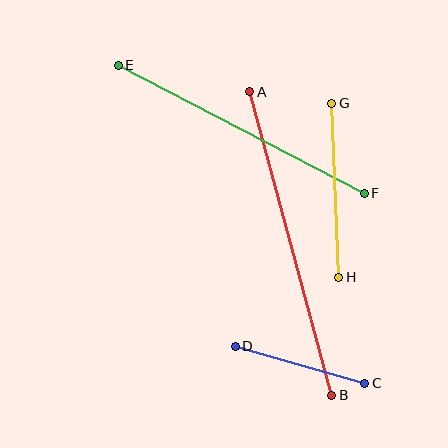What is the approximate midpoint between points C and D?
The midpoint is at approximately (300, 365) pixels.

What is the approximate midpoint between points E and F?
The midpoint is at approximately (241, 129) pixels.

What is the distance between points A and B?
The distance is approximately 315 pixels.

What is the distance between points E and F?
The distance is approximately 278 pixels.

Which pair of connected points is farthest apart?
Points A and B are farthest apart.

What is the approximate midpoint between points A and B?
The midpoint is at approximately (291, 244) pixels.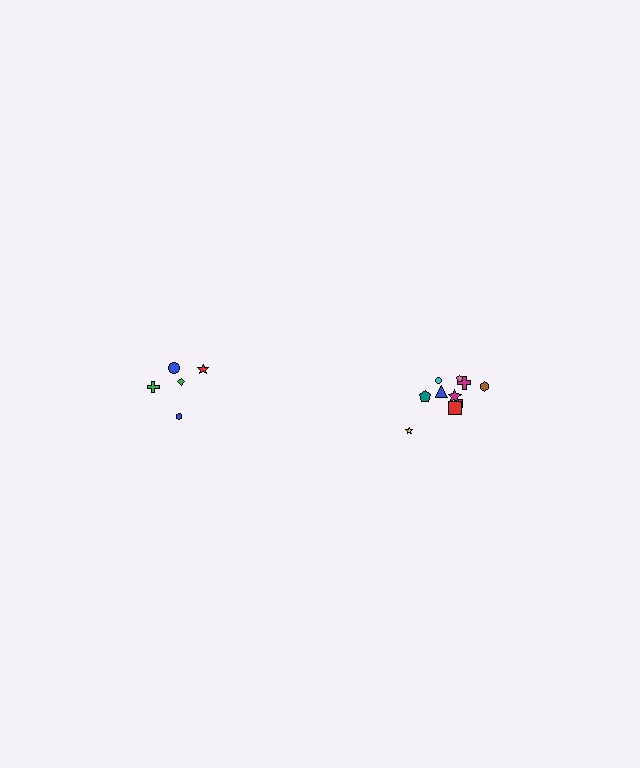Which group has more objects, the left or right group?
The right group.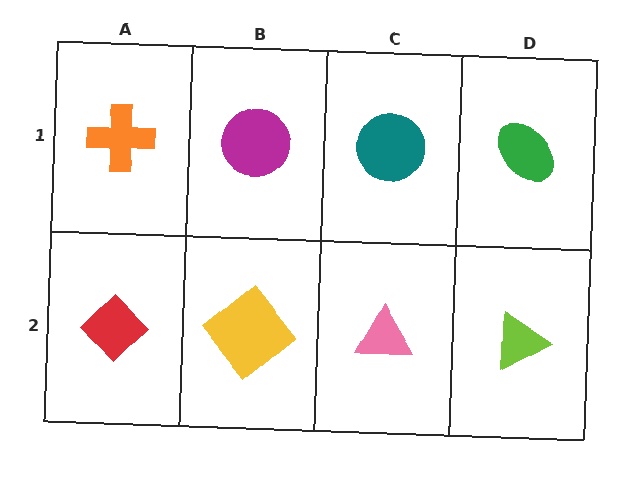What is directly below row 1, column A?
A red diamond.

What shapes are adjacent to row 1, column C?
A pink triangle (row 2, column C), a magenta circle (row 1, column B), a green ellipse (row 1, column D).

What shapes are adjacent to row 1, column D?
A lime triangle (row 2, column D), a teal circle (row 1, column C).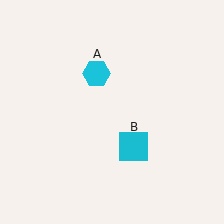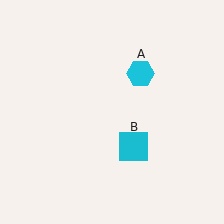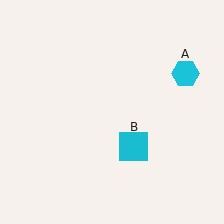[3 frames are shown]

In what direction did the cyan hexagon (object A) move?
The cyan hexagon (object A) moved right.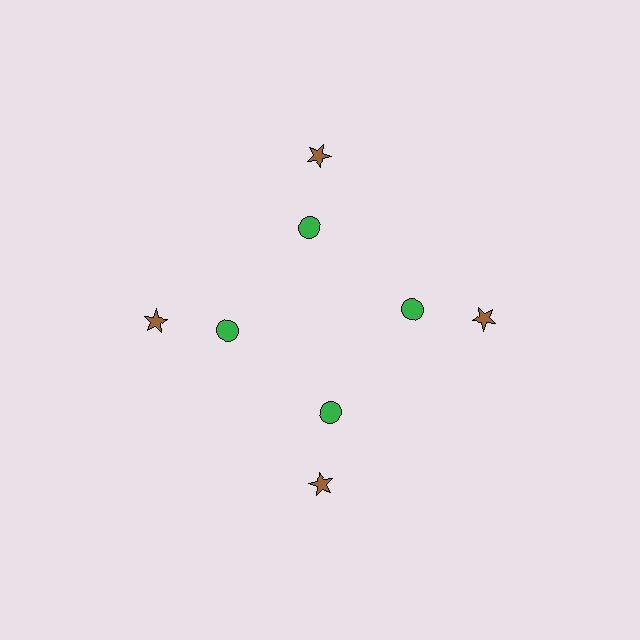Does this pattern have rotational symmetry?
Yes, this pattern has 4-fold rotational symmetry. It looks the same after rotating 90 degrees around the center.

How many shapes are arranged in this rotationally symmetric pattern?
There are 8 shapes, arranged in 4 groups of 2.